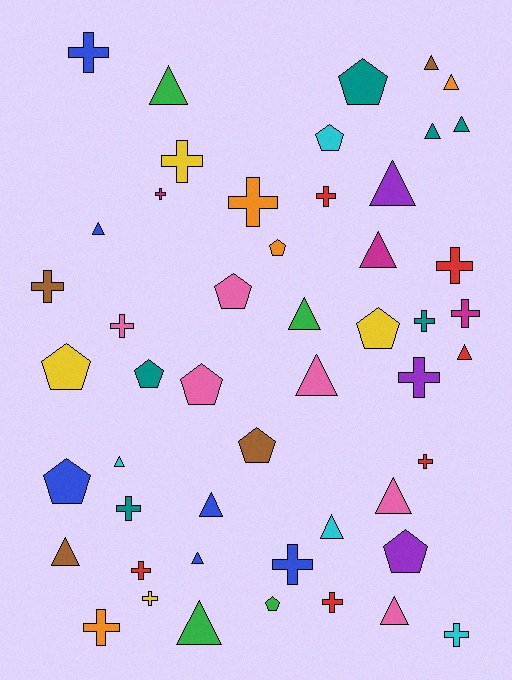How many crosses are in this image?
There are 19 crosses.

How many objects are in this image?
There are 50 objects.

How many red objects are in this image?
There are 6 red objects.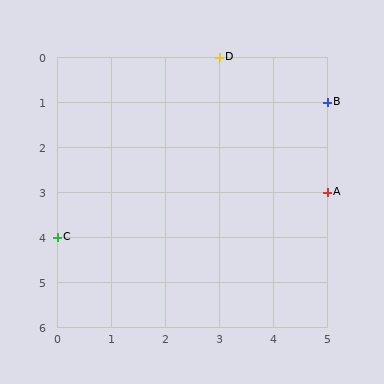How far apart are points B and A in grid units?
Points B and A are 2 rows apart.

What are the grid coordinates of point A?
Point A is at grid coordinates (5, 3).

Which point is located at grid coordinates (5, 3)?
Point A is at (5, 3).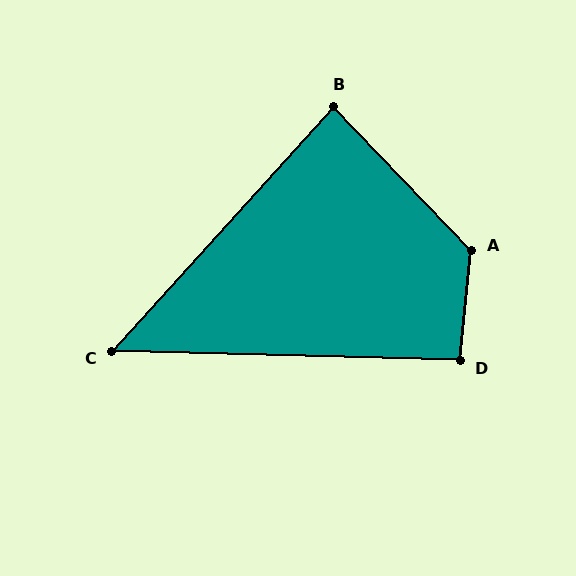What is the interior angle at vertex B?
Approximately 86 degrees (approximately right).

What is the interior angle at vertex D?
Approximately 94 degrees (approximately right).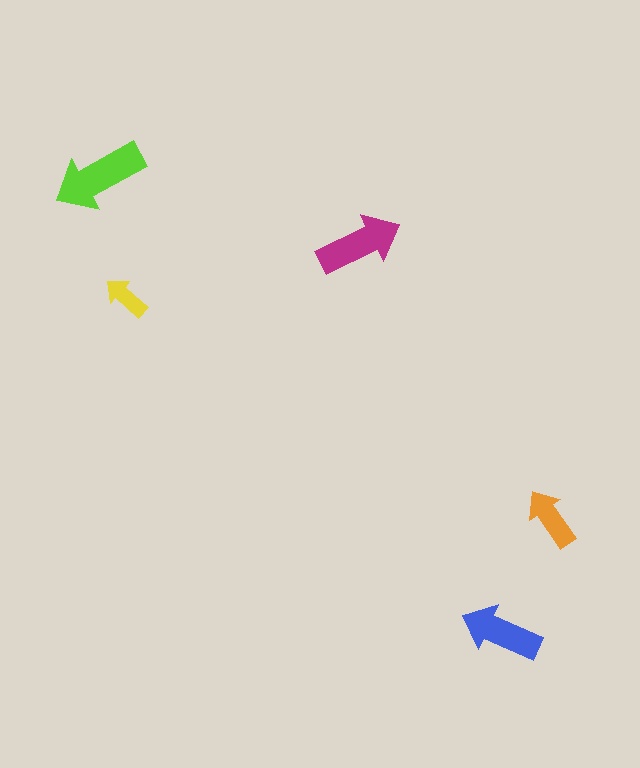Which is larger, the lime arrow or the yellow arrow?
The lime one.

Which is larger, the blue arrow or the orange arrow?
The blue one.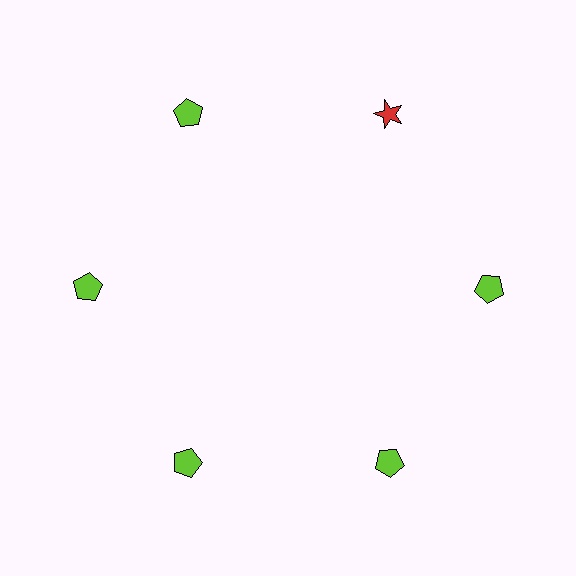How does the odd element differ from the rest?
It differs in both color (red instead of lime) and shape (star instead of pentagon).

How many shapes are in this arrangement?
There are 6 shapes arranged in a ring pattern.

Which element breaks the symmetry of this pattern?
The red star at roughly the 1 o'clock position breaks the symmetry. All other shapes are lime pentagons.